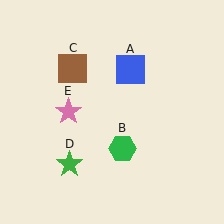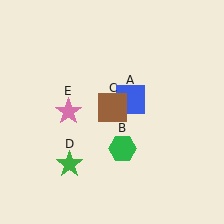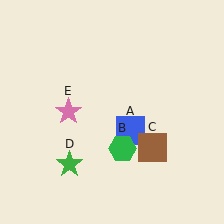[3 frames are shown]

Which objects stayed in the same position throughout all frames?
Green hexagon (object B) and green star (object D) and pink star (object E) remained stationary.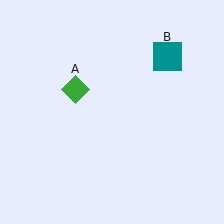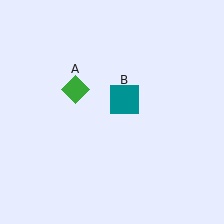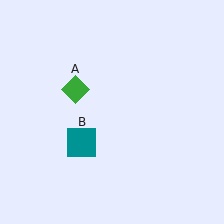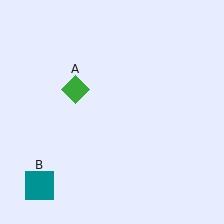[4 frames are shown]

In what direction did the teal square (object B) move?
The teal square (object B) moved down and to the left.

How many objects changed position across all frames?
1 object changed position: teal square (object B).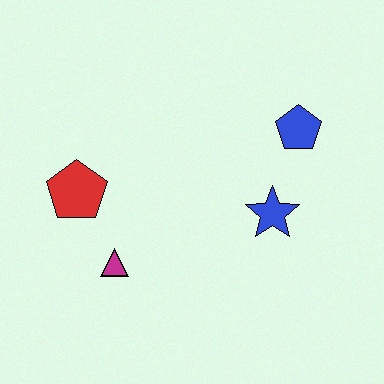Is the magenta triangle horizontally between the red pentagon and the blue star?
Yes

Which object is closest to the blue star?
The blue pentagon is closest to the blue star.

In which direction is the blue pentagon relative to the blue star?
The blue pentagon is above the blue star.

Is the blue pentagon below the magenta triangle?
No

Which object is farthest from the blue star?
The red pentagon is farthest from the blue star.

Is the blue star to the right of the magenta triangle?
Yes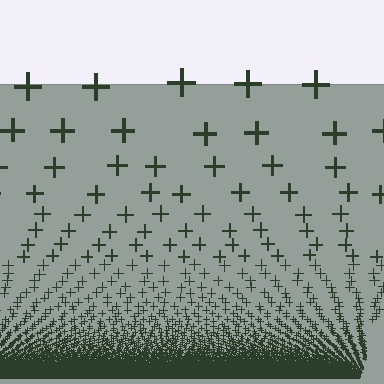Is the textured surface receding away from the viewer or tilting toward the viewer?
The surface appears to tilt toward the viewer. Texture elements get larger and sparser toward the top.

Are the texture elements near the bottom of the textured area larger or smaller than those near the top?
Smaller. The gradient is inverted — elements near the bottom are smaller and denser.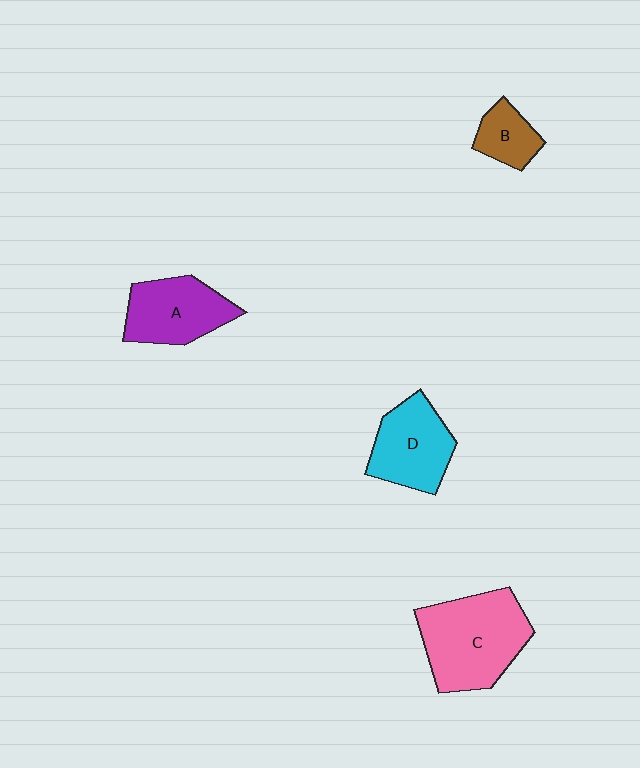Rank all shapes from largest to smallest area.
From largest to smallest: C (pink), D (cyan), A (purple), B (brown).